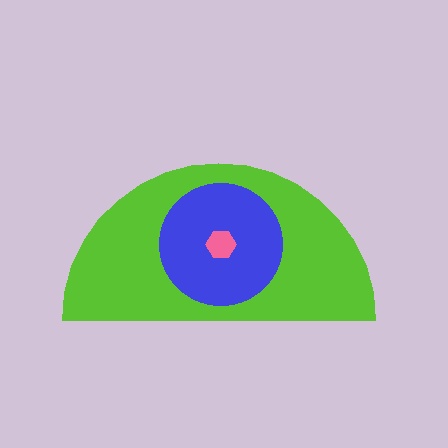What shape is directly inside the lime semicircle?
The blue circle.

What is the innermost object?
The pink hexagon.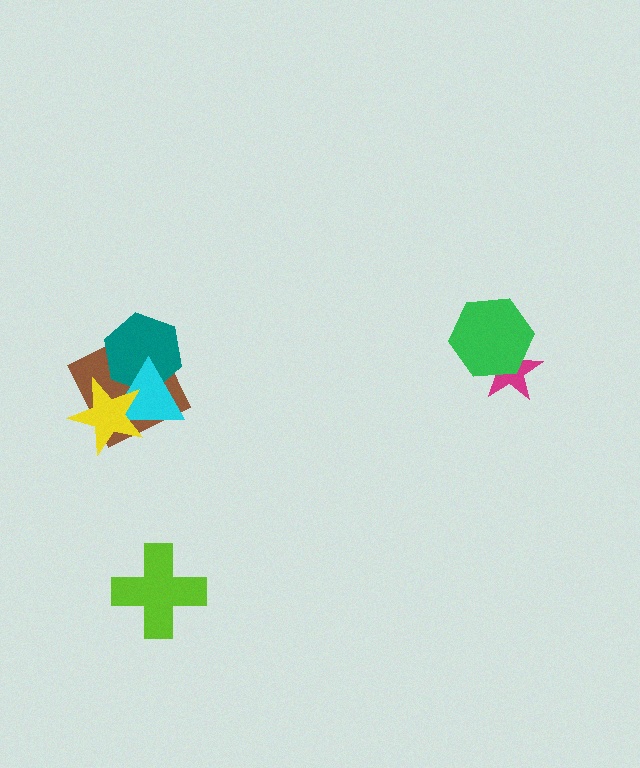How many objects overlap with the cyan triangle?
3 objects overlap with the cyan triangle.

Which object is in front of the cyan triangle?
The yellow star is in front of the cyan triangle.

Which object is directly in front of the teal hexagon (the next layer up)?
The cyan triangle is directly in front of the teal hexagon.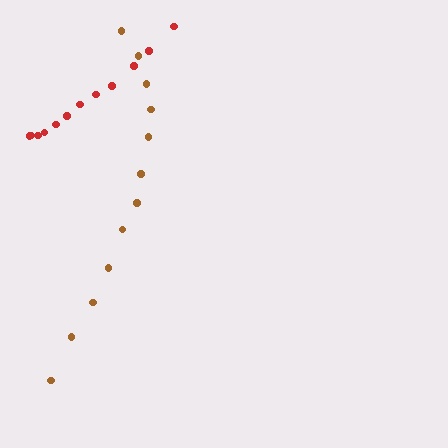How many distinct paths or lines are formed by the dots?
There are 2 distinct paths.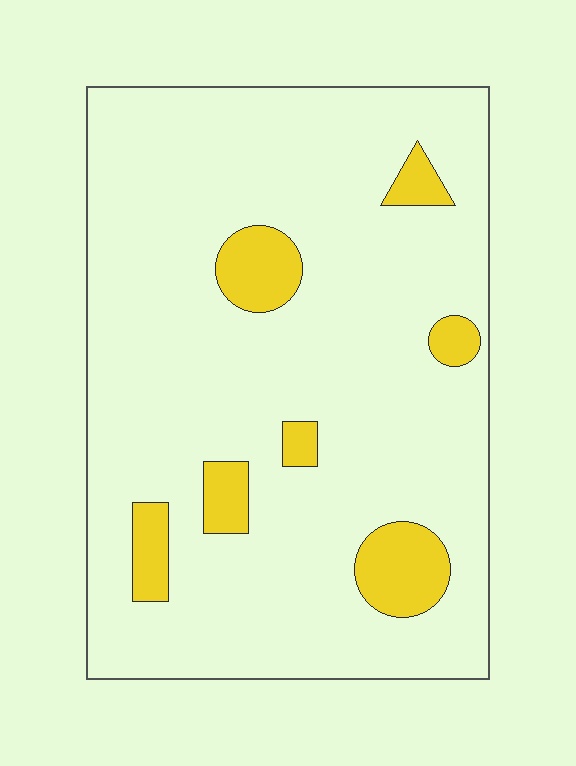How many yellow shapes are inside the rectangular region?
7.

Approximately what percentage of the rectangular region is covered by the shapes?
Approximately 10%.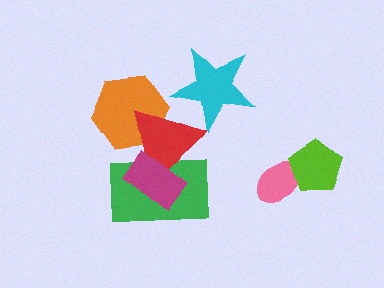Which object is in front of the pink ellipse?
The lime pentagon is in front of the pink ellipse.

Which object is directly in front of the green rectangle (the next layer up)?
The red triangle is directly in front of the green rectangle.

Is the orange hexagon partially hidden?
Yes, it is partially covered by another shape.